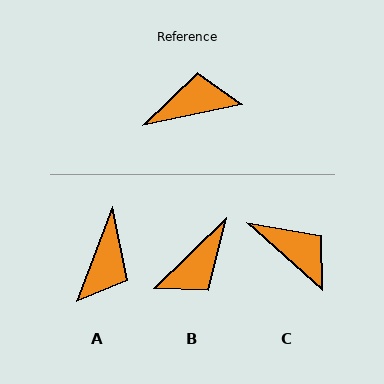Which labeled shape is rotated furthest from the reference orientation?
B, about 148 degrees away.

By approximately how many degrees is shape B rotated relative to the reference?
Approximately 148 degrees clockwise.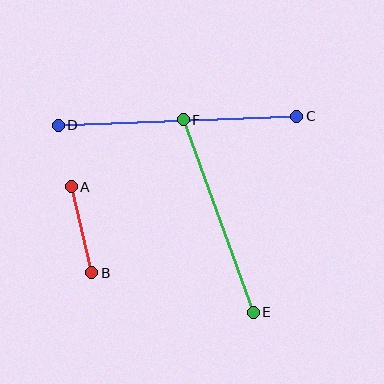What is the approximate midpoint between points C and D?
The midpoint is at approximately (177, 121) pixels.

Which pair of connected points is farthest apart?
Points C and D are farthest apart.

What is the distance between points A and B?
The distance is approximately 88 pixels.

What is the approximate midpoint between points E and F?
The midpoint is at approximately (218, 216) pixels.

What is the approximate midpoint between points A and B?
The midpoint is at approximately (82, 230) pixels.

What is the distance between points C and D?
The distance is approximately 239 pixels.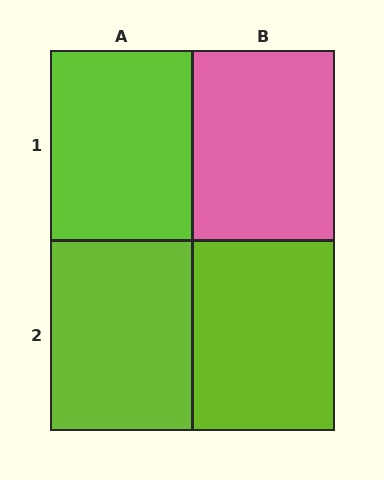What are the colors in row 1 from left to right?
Lime, pink.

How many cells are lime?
3 cells are lime.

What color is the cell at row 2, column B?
Lime.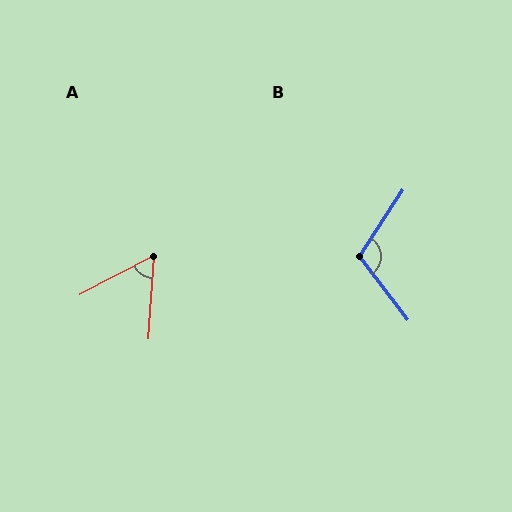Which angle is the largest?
B, at approximately 109 degrees.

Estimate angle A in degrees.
Approximately 58 degrees.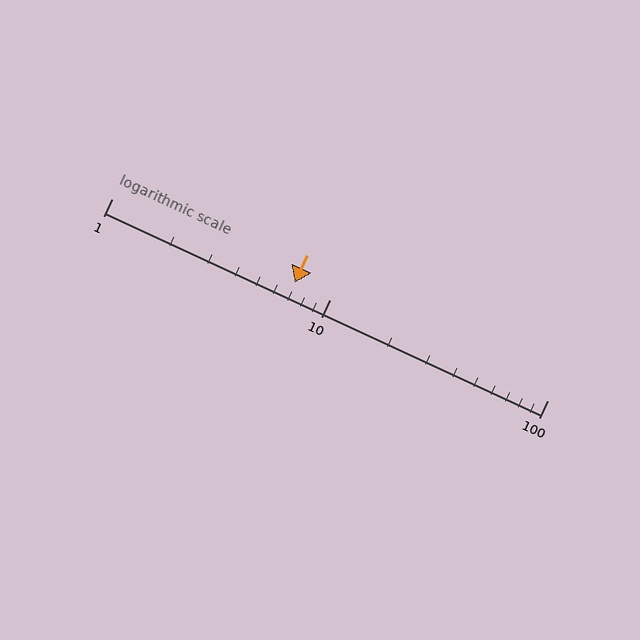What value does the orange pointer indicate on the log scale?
The pointer indicates approximately 6.9.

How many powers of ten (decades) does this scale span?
The scale spans 2 decades, from 1 to 100.